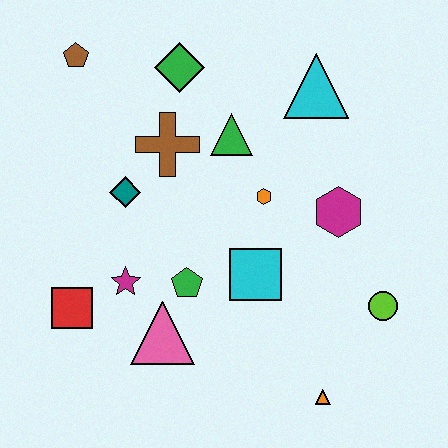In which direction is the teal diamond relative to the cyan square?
The teal diamond is to the left of the cyan square.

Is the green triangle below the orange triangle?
No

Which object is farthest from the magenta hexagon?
The brown pentagon is farthest from the magenta hexagon.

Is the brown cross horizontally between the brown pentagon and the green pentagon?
Yes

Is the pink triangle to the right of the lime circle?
No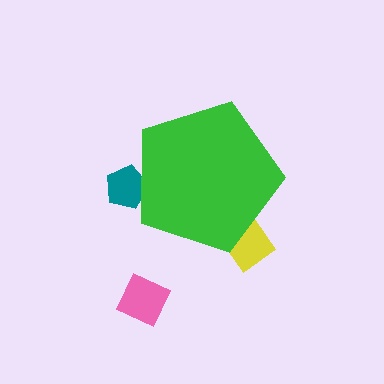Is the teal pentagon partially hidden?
Yes, the teal pentagon is partially hidden behind the green pentagon.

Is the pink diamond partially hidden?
No, the pink diamond is fully visible.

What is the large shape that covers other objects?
A green pentagon.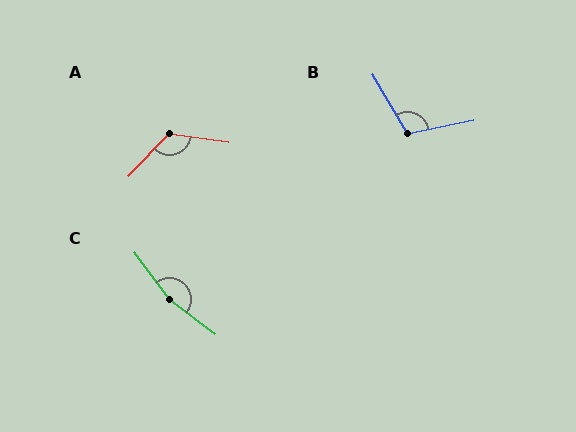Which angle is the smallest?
B, at approximately 109 degrees.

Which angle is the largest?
C, at approximately 164 degrees.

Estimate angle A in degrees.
Approximately 125 degrees.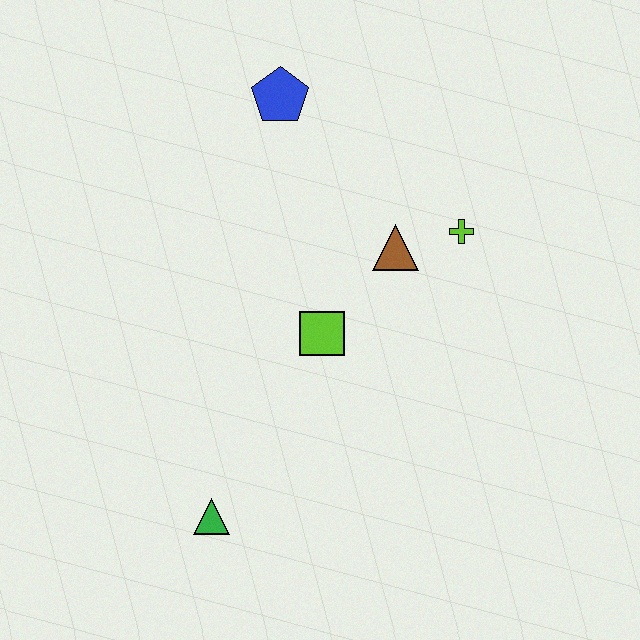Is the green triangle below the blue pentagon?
Yes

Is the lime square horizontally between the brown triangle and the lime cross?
No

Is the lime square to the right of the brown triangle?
No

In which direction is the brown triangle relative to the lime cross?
The brown triangle is to the left of the lime cross.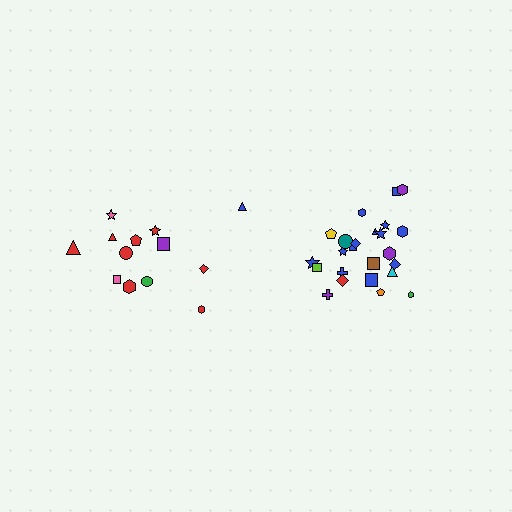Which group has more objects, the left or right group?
The right group.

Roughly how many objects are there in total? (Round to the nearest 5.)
Roughly 35 objects in total.